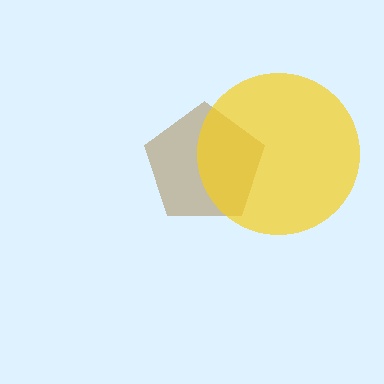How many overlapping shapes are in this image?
There are 2 overlapping shapes in the image.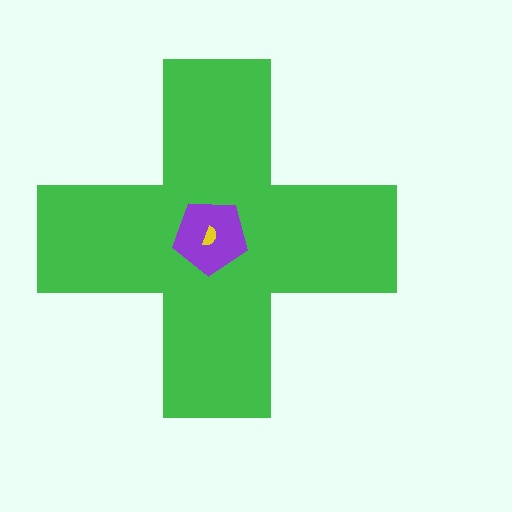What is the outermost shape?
The green cross.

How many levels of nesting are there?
3.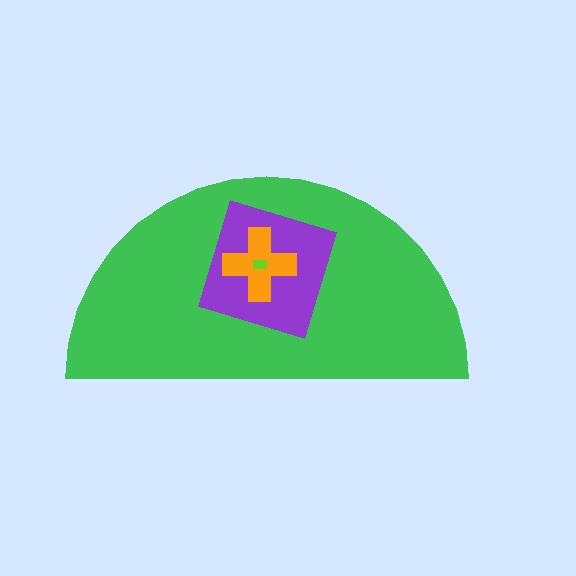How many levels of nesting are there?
4.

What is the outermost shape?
The green semicircle.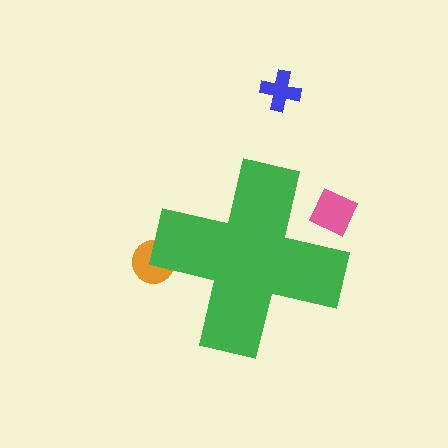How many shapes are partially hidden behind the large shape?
2 shapes are partially hidden.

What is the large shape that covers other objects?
A green cross.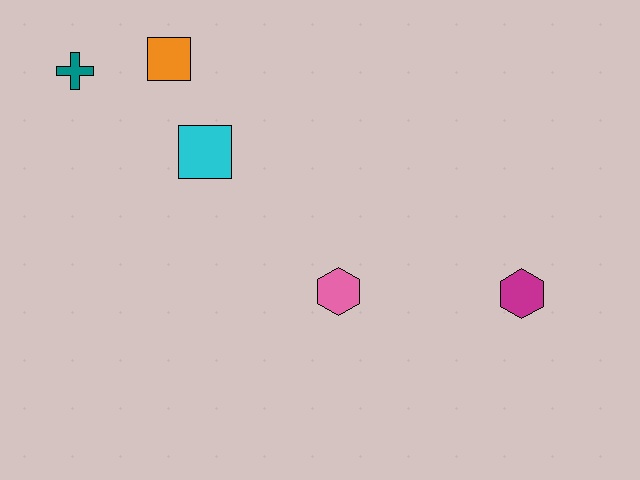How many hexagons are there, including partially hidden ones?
There are 2 hexagons.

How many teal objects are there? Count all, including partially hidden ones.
There is 1 teal object.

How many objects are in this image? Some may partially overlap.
There are 5 objects.